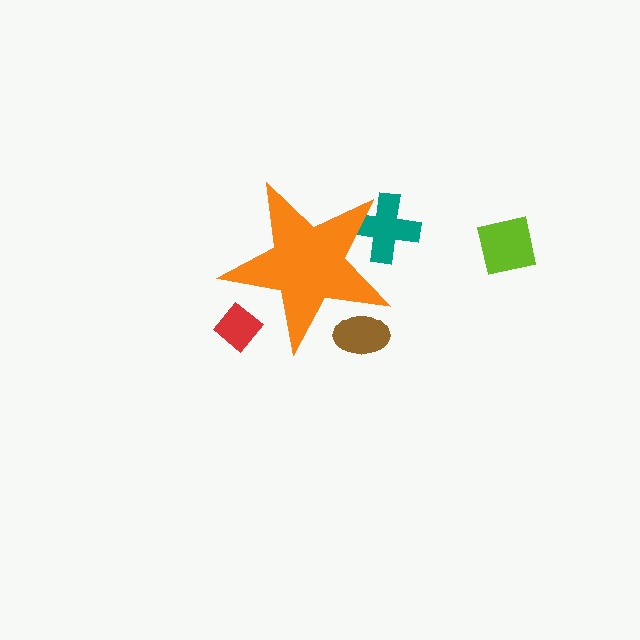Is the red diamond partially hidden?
Yes, the red diamond is partially hidden behind the orange star.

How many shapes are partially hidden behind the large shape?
3 shapes are partially hidden.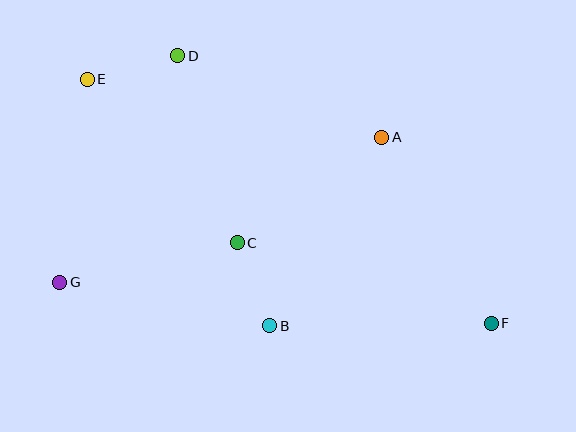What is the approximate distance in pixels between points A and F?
The distance between A and F is approximately 216 pixels.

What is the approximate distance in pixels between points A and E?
The distance between A and E is approximately 300 pixels.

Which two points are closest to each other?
Points B and C are closest to each other.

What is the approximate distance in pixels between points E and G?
The distance between E and G is approximately 205 pixels.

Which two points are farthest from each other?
Points E and F are farthest from each other.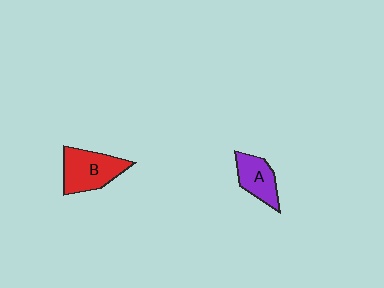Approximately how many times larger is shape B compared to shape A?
Approximately 1.4 times.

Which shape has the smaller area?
Shape A (purple).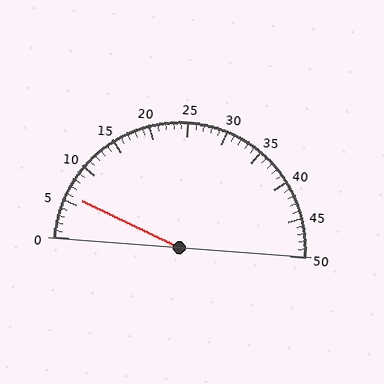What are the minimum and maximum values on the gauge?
The gauge ranges from 0 to 50.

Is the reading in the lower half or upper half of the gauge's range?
The reading is in the lower half of the range (0 to 50).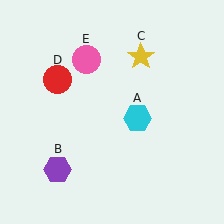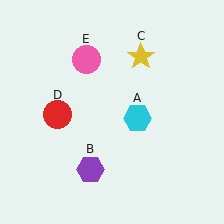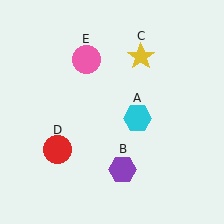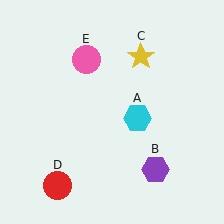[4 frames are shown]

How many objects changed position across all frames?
2 objects changed position: purple hexagon (object B), red circle (object D).